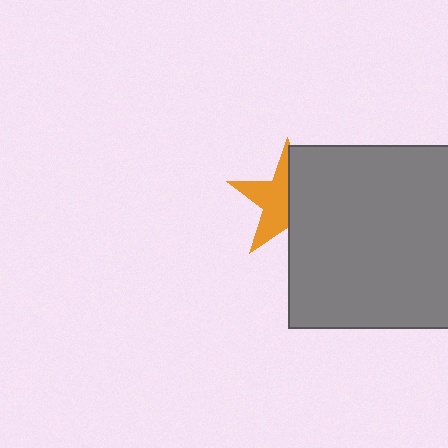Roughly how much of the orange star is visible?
About half of it is visible (roughly 50%).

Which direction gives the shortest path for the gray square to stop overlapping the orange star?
Moving right gives the shortest separation.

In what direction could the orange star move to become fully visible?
The orange star could move left. That would shift it out from behind the gray square entirely.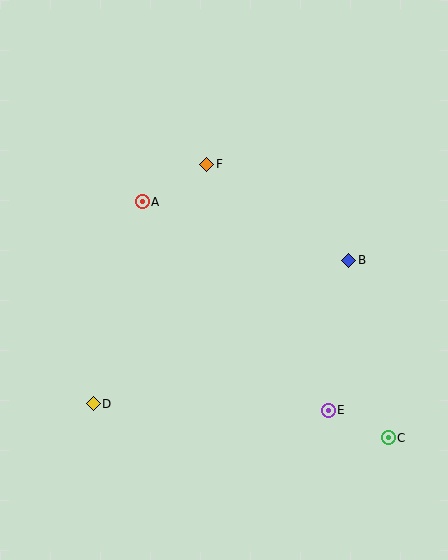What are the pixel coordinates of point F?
Point F is at (207, 164).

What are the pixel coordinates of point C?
Point C is at (388, 438).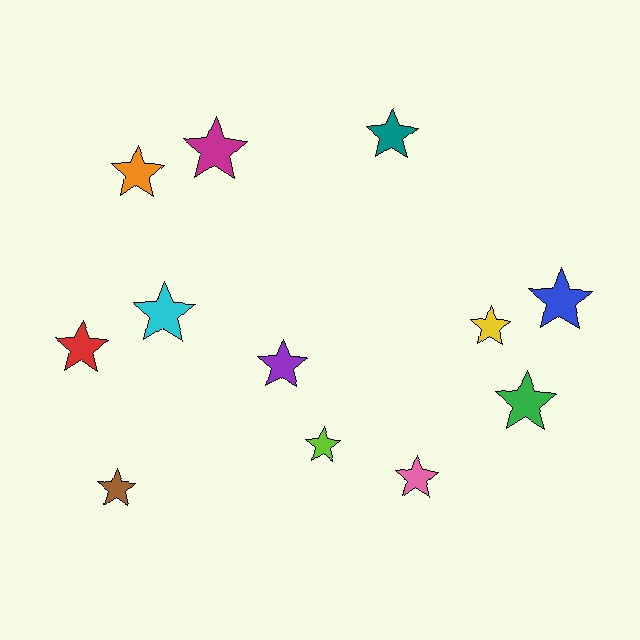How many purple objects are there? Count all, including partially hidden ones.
There is 1 purple object.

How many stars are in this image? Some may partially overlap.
There are 12 stars.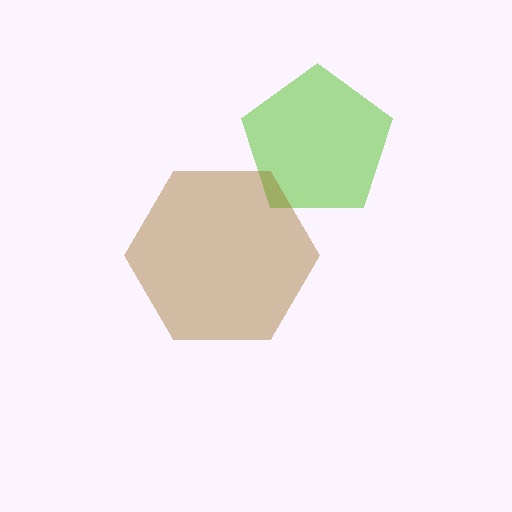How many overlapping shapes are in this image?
There are 2 overlapping shapes in the image.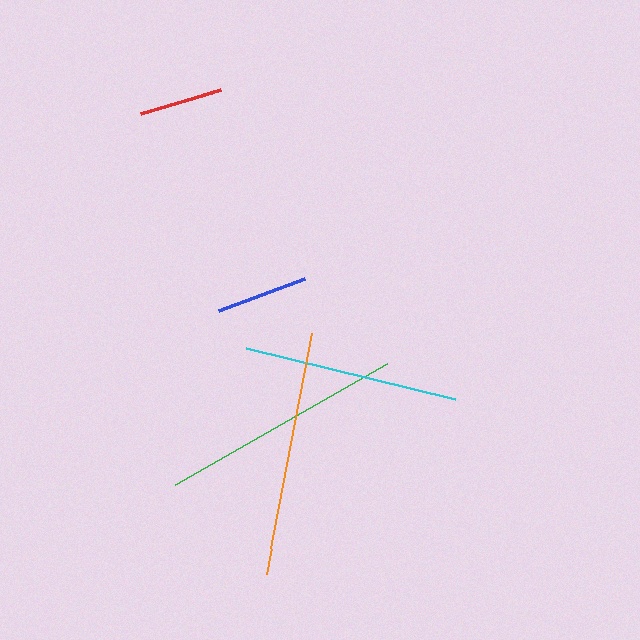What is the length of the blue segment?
The blue segment is approximately 91 pixels long.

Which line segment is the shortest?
The red line is the shortest at approximately 85 pixels.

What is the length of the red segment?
The red segment is approximately 85 pixels long.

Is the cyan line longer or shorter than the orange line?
The orange line is longer than the cyan line.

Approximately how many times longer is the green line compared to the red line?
The green line is approximately 2.9 times the length of the red line.